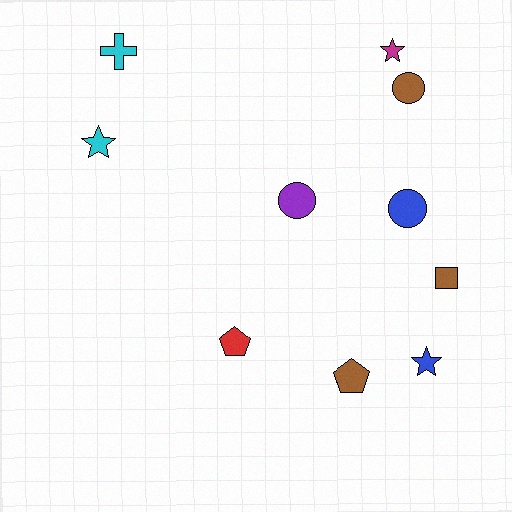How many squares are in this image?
There is 1 square.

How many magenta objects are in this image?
There is 1 magenta object.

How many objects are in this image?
There are 10 objects.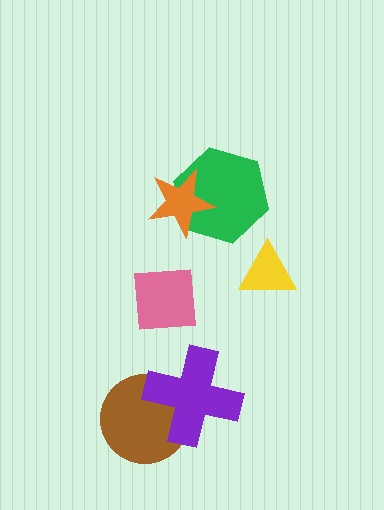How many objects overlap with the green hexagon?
1 object overlaps with the green hexagon.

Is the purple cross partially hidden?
No, no other shape covers it.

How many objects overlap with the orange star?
1 object overlaps with the orange star.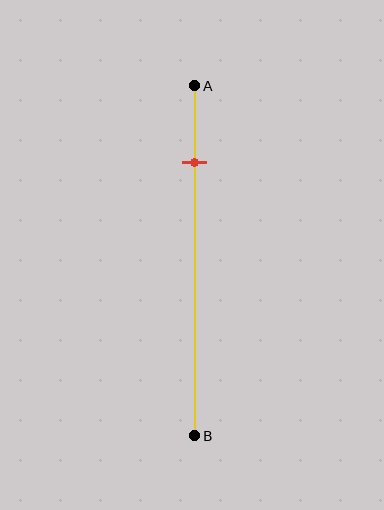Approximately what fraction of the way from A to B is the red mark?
The red mark is approximately 20% of the way from A to B.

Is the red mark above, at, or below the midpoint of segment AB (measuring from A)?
The red mark is above the midpoint of segment AB.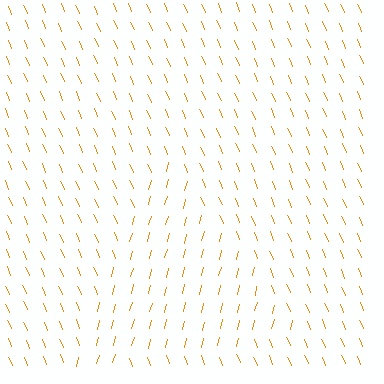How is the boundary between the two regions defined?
The boundary is defined purely by a change in line orientation (approximately 38 degrees difference). All lines are the same color and thickness.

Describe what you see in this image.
The image is filled with small orange line segments. A triangle region in the image has lines oriented differently from the surrounding lines, creating a visible texture boundary.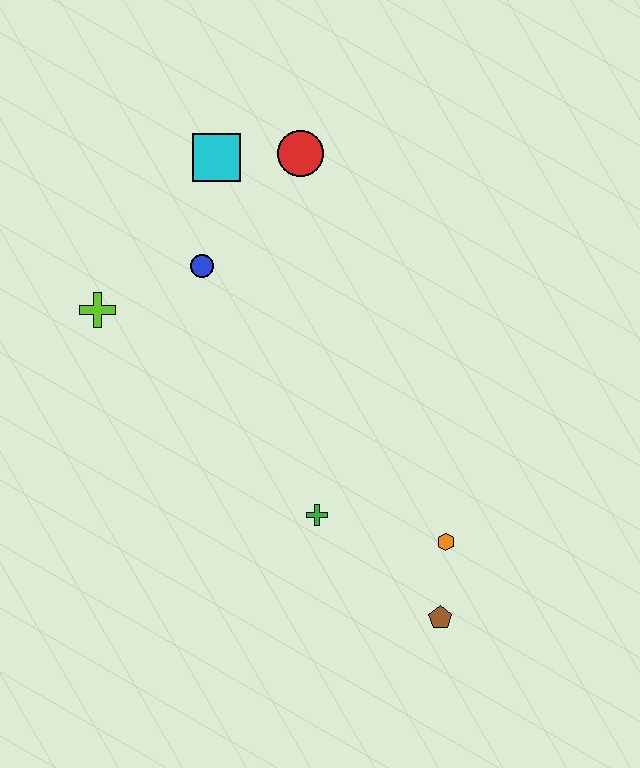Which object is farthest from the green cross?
The cyan square is farthest from the green cross.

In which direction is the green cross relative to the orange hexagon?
The green cross is to the left of the orange hexagon.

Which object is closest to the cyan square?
The red circle is closest to the cyan square.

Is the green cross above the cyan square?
No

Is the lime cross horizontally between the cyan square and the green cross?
No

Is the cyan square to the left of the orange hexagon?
Yes